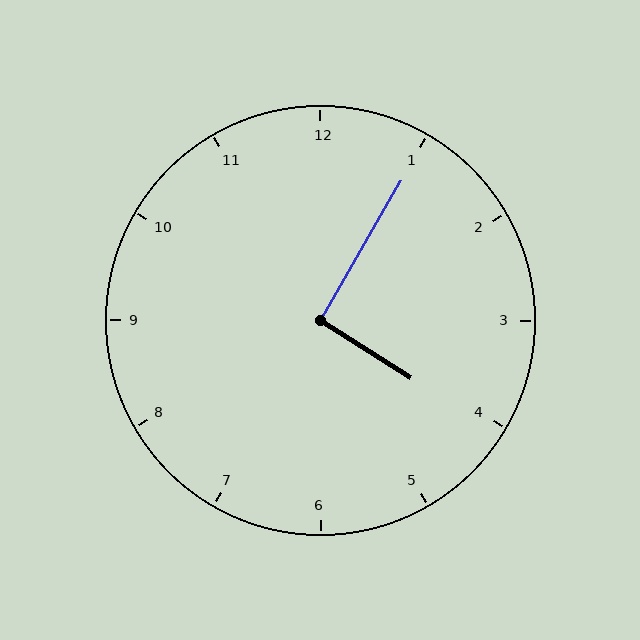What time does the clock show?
4:05.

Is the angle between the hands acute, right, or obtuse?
It is right.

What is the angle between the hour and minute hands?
Approximately 92 degrees.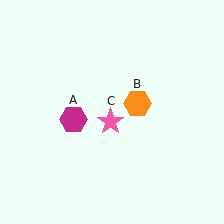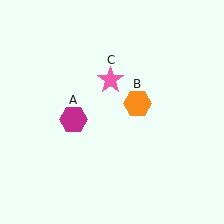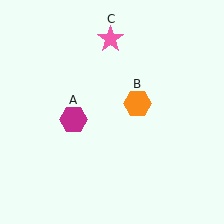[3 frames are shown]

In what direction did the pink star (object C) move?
The pink star (object C) moved up.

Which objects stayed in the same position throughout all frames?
Magenta hexagon (object A) and orange hexagon (object B) remained stationary.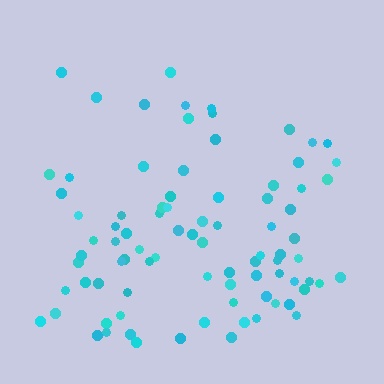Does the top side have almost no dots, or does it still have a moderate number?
Still a moderate number, just noticeably fewer than the bottom.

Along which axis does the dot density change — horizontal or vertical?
Vertical.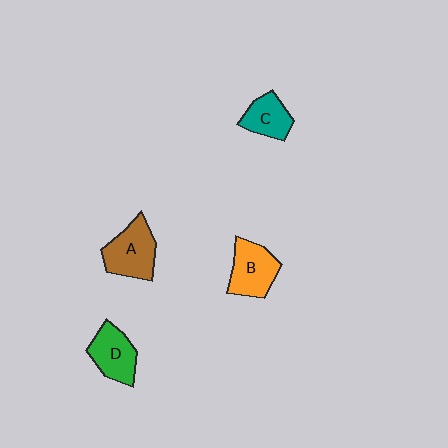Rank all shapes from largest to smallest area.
From largest to smallest: A (brown), B (orange), D (green), C (teal).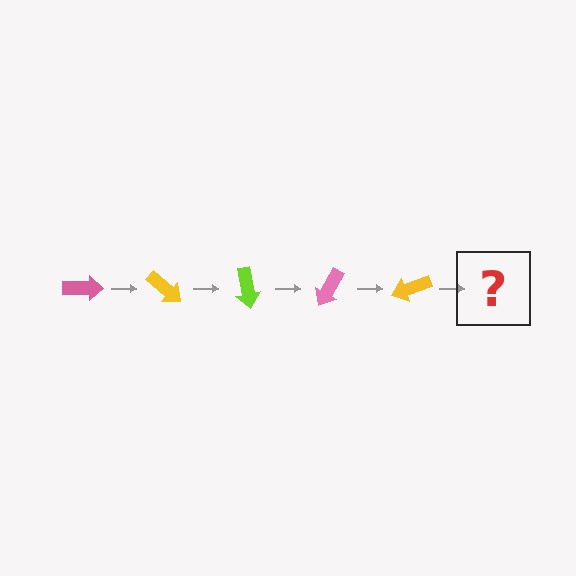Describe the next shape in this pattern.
It should be a lime arrow, rotated 200 degrees from the start.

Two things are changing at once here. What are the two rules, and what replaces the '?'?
The two rules are that it rotates 40 degrees each step and the color cycles through pink, yellow, and lime. The '?' should be a lime arrow, rotated 200 degrees from the start.